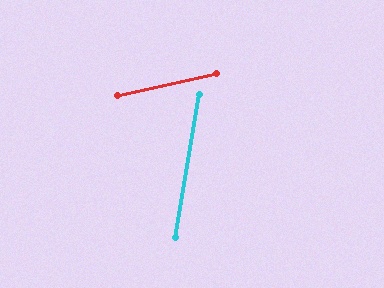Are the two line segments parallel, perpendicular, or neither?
Neither parallel nor perpendicular — they differ by about 67°.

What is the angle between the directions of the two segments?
Approximately 67 degrees.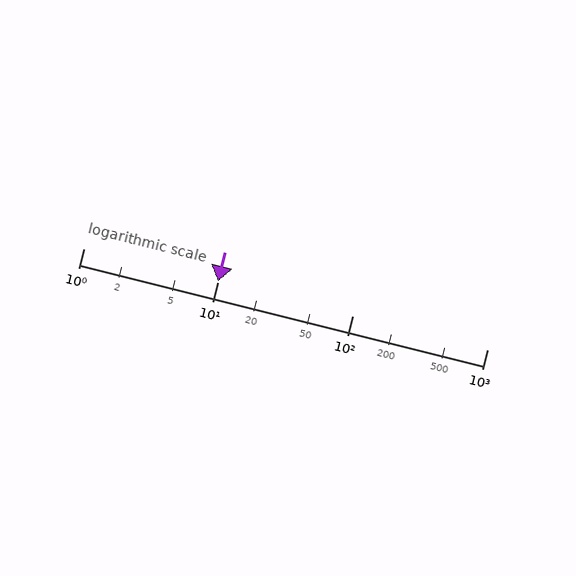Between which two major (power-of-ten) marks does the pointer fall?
The pointer is between 1 and 10.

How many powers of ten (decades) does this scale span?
The scale spans 3 decades, from 1 to 1000.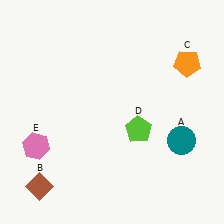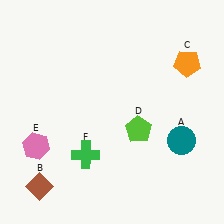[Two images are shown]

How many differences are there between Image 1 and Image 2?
There is 1 difference between the two images.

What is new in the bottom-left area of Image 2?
A green cross (F) was added in the bottom-left area of Image 2.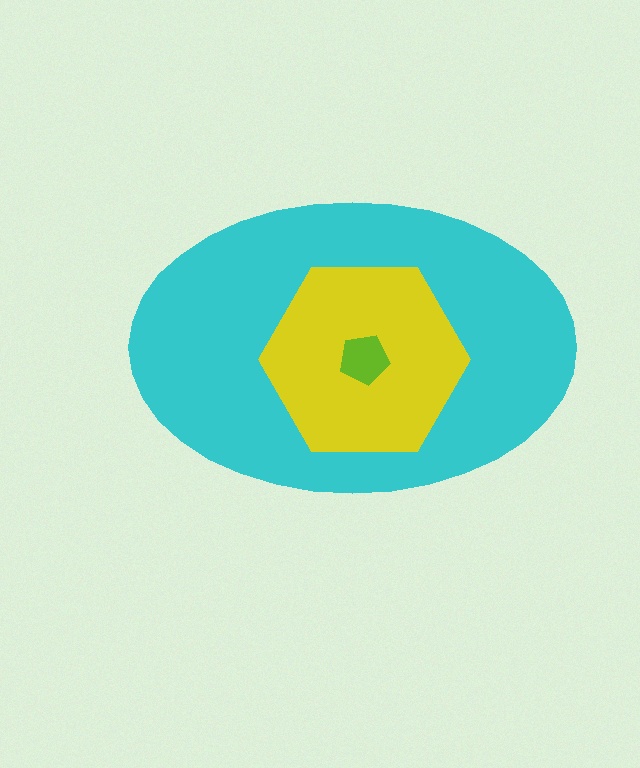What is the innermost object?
The lime pentagon.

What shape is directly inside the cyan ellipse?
The yellow hexagon.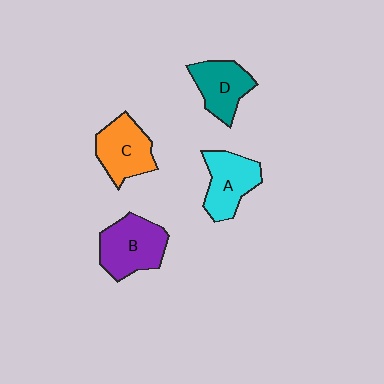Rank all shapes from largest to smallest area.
From largest to smallest: B (purple), C (orange), A (cyan), D (teal).